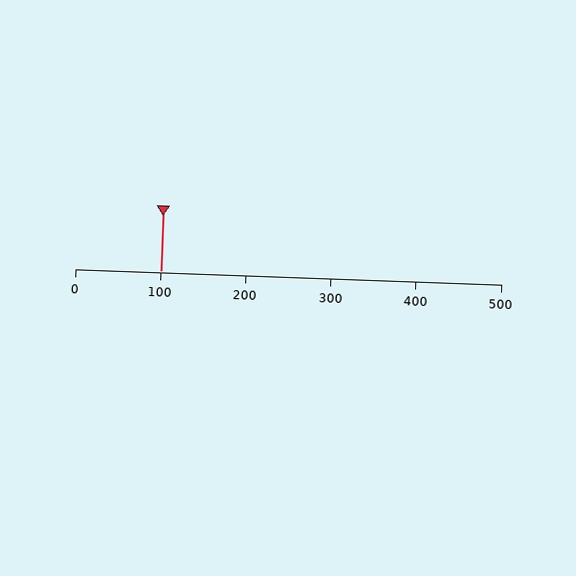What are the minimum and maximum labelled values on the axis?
The axis runs from 0 to 500.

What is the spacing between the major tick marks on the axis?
The major ticks are spaced 100 apart.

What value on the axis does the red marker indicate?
The marker indicates approximately 100.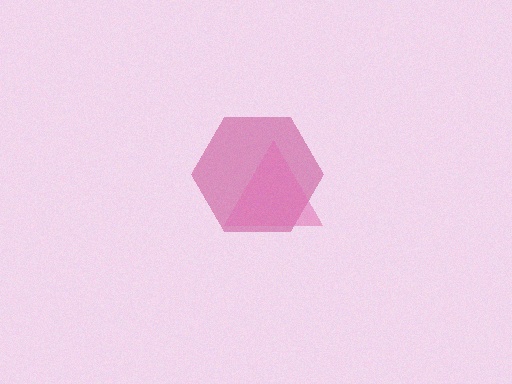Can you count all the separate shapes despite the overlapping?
Yes, there are 2 separate shapes.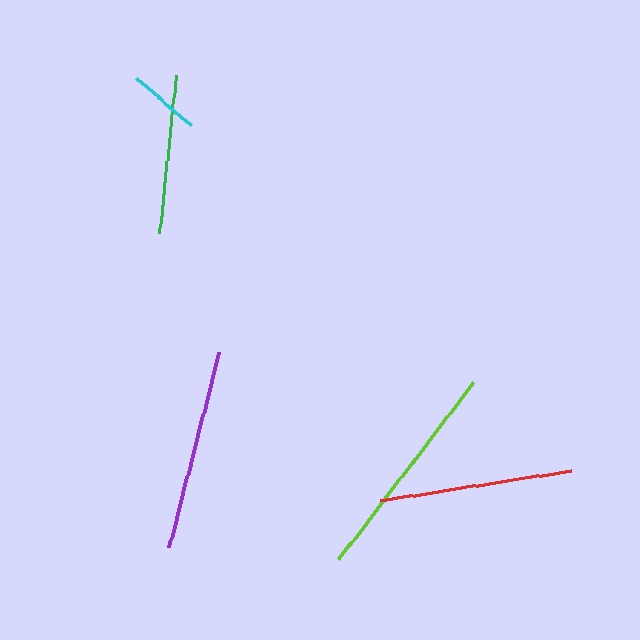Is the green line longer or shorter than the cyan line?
The green line is longer than the cyan line.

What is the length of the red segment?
The red segment is approximately 193 pixels long.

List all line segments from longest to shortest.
From longest to shortest: lime, purple, red, green, cyan.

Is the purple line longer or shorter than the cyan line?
The purple line is longer than the cyan line.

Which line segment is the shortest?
The cyan line is the shortest at approximately 73 pixels.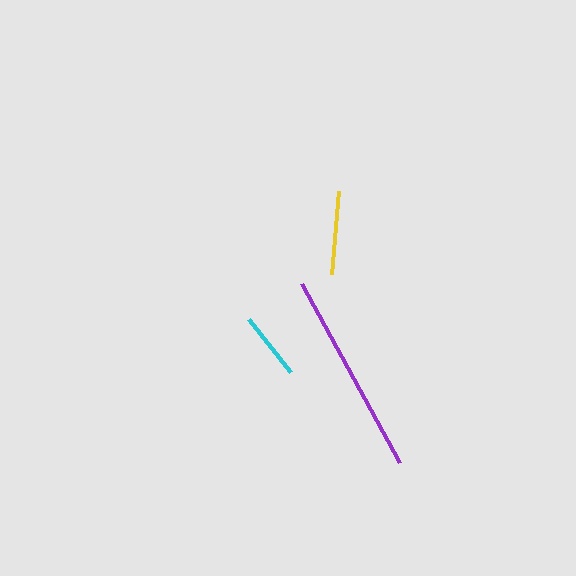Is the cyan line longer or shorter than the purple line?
The purple line is longer than the cyan line.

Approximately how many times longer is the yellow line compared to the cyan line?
The yellow line is approximately 1.2 times the length of the cyan line.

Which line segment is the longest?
The purple line is the longest at approximately 204 pixels.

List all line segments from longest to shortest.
From longest to shortest: purple, yellow, cyan.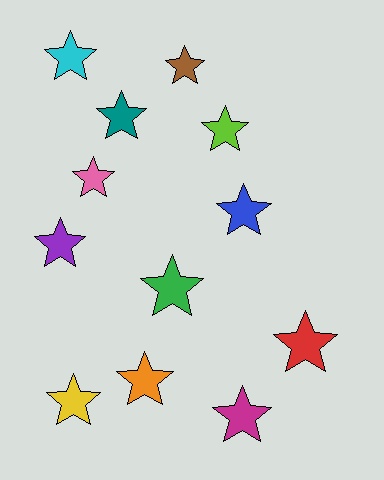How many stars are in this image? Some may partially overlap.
There are 12 stars.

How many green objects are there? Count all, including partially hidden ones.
There is 1 green object.